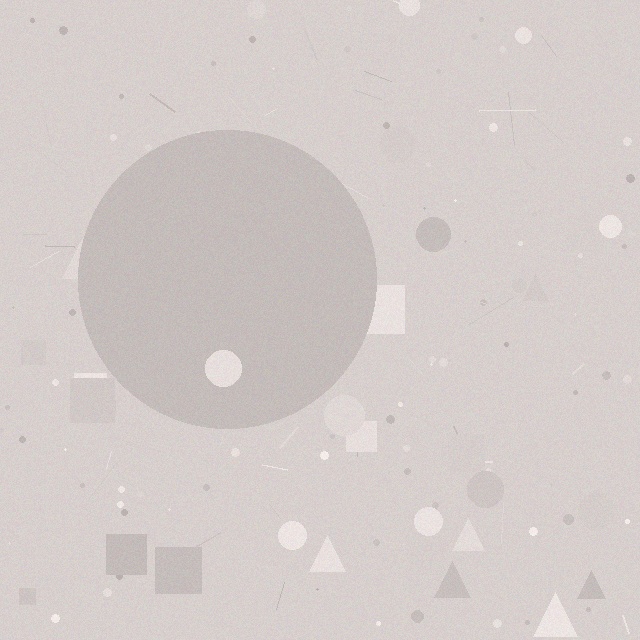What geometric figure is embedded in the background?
A circle is embedded in the background.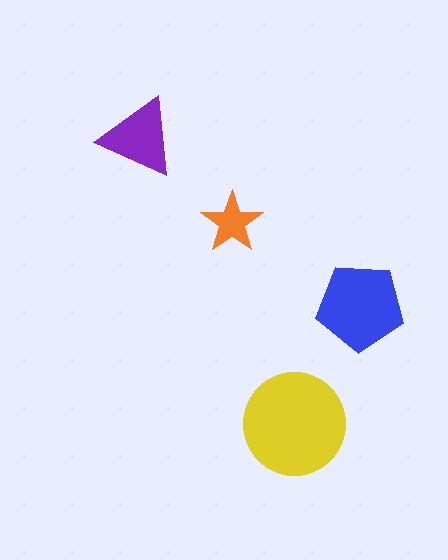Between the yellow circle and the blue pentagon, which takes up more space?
The yellow circle.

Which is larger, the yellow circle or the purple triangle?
The yellow circle.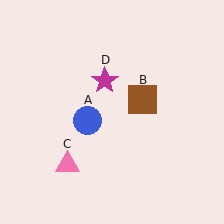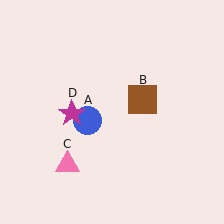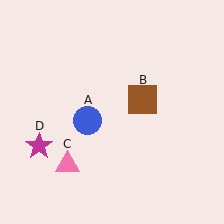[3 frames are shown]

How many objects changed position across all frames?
1 object changed position: magenta star (object D).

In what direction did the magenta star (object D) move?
The magenta star (object D) moved down and to the left.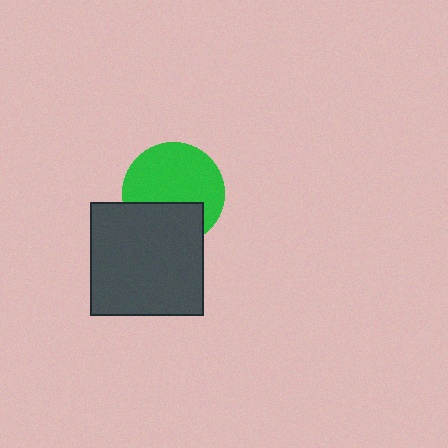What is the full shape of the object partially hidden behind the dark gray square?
The partially hidden object is a green circle.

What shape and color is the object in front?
The object in front is a dark gray square.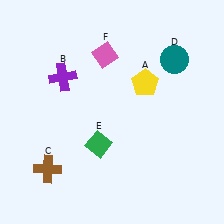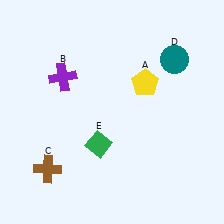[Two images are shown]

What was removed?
The pink diamond (F) was removed in Image 2.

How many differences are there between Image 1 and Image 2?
There is 1 difference between the two images.